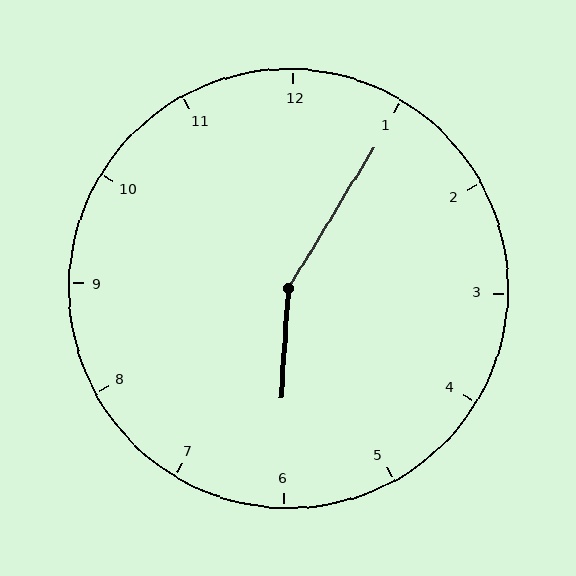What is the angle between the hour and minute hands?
Approximately 152 degrees.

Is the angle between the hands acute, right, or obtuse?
It is obtuse.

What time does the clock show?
6:05.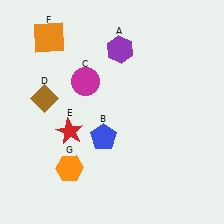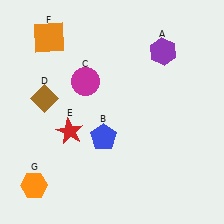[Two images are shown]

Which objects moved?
The objects that moved are: the purple hexagon (A), the orange hexagon (G).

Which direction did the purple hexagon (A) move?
The purple hexagon (A) moved right.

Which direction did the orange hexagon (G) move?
The orange hexagon (G) moved left.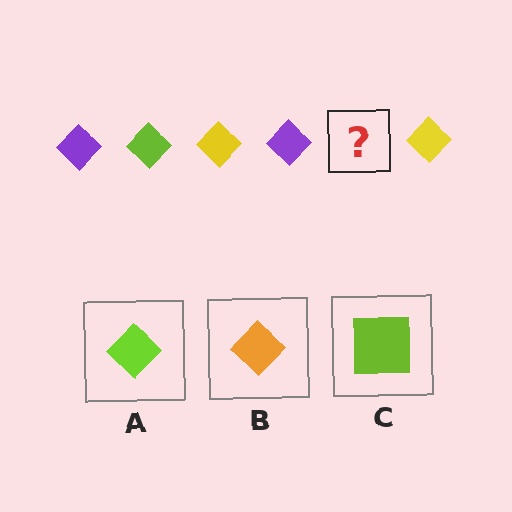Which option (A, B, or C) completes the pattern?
A.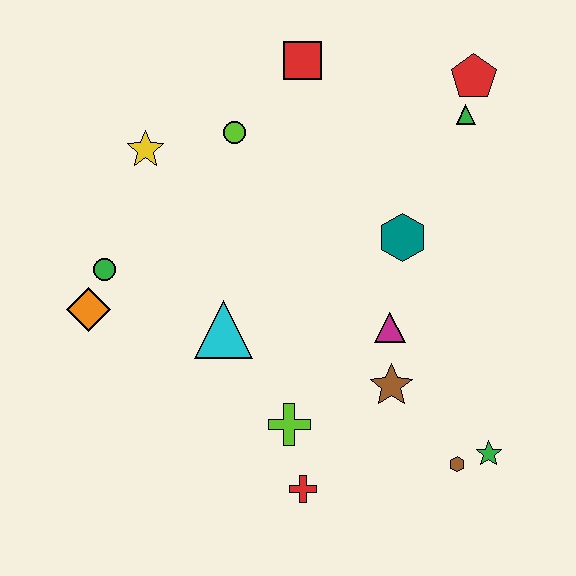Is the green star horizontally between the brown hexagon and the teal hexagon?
No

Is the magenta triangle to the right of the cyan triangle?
Yes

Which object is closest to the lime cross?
The red cross is closest to the lime cross.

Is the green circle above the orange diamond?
Yes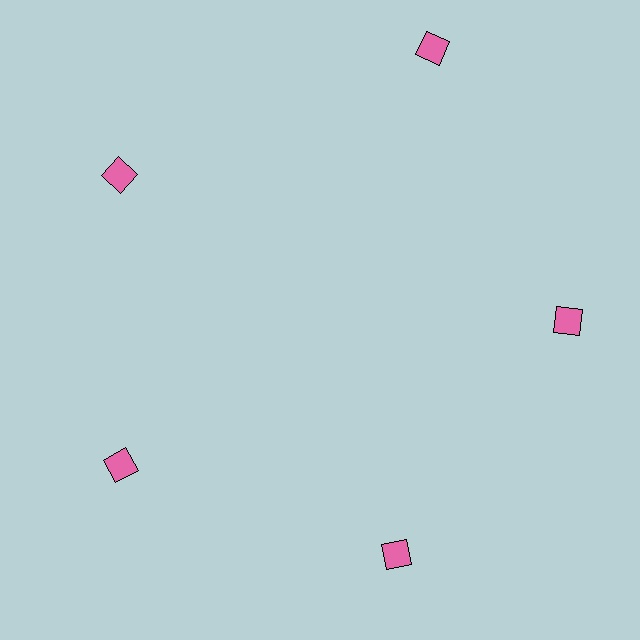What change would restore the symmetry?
The symmetry would be restored by moving it inward, back onto the ring so that all 5 diamonds sit at equal angles and equal distance from the center.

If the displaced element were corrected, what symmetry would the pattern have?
It would have 5-fold rotational symmetry — the pattern would map onto itself every 72 degrees.